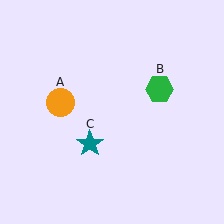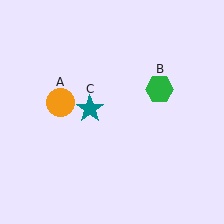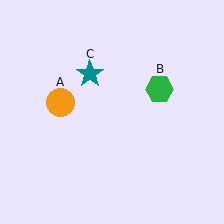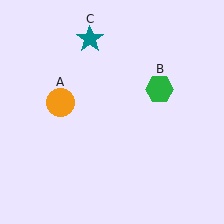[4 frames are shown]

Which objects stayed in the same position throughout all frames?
Orange circle (object A) and green hexagon (object B) remained stationary.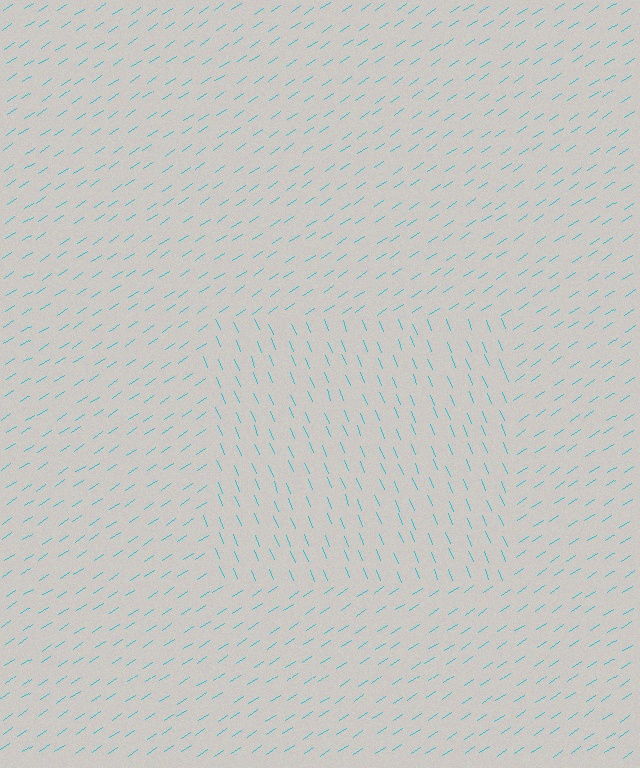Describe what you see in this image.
The image is filled with small cyan line segments. A rectangle region in the image has lines oriented differently from the surrounding lines, creating a visible texture boundary.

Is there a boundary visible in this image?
Yes, there is a texture boundary formed by a change in line orientation.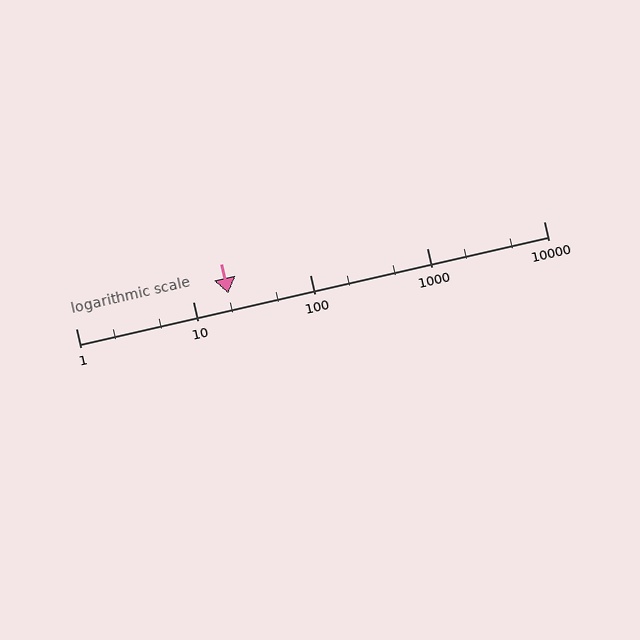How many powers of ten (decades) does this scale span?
The scale spans 4 decades, from 1 to 10000.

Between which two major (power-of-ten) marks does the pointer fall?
The pointer is between 10 and 100.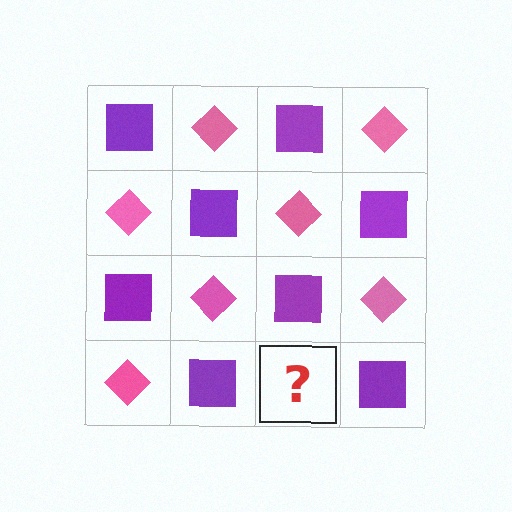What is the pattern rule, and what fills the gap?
The rule is that it alternates purple square and pink diamond in a checkerboard pattern. The gap should be filled with a pink diamond.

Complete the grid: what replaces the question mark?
The question mark should be replaced with a pink diamond.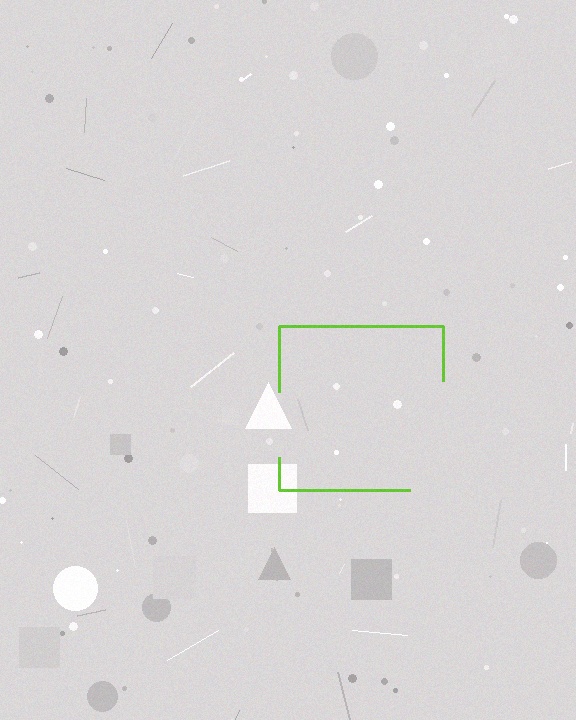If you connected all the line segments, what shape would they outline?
They would outline a square.